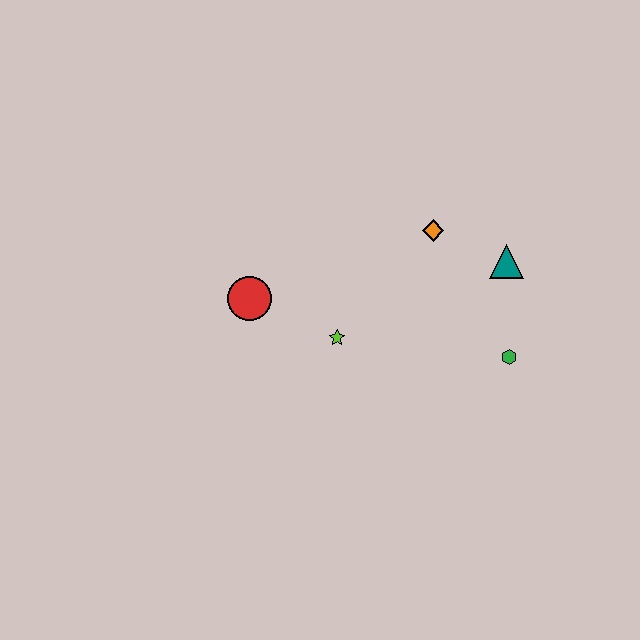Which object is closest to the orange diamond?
The teal triangle is closest to the orange diamond.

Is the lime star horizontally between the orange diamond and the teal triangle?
No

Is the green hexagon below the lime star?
Yes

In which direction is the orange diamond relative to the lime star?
The orange diamond is above the lime star.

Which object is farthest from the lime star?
The teal triangle is farthest from the lime star.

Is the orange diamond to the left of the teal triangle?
Yes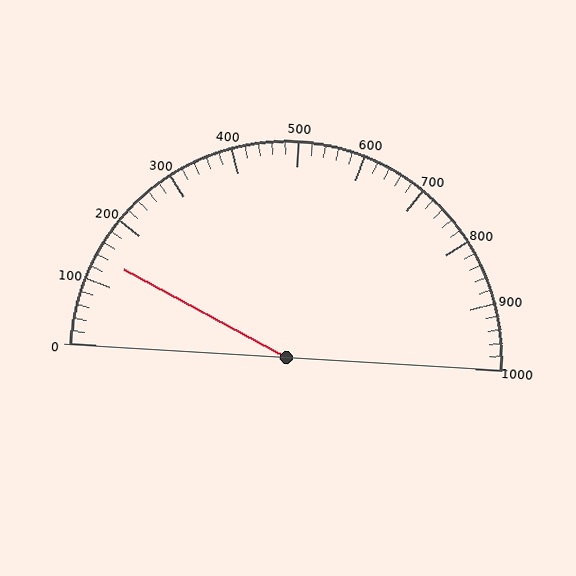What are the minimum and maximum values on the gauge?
The gauge ranges from 0 to 1000.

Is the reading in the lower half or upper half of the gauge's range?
The reading is in the lower half of the range (0 to 1000).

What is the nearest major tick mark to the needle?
The nearest major tick mark is 100.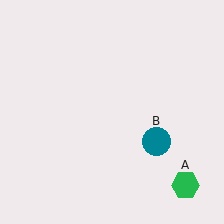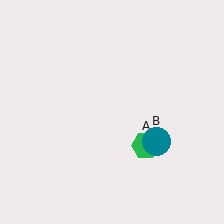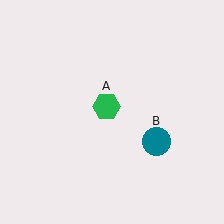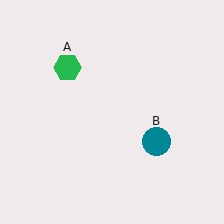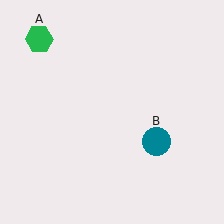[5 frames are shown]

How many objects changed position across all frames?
1 object changed position: green hexagon (object A).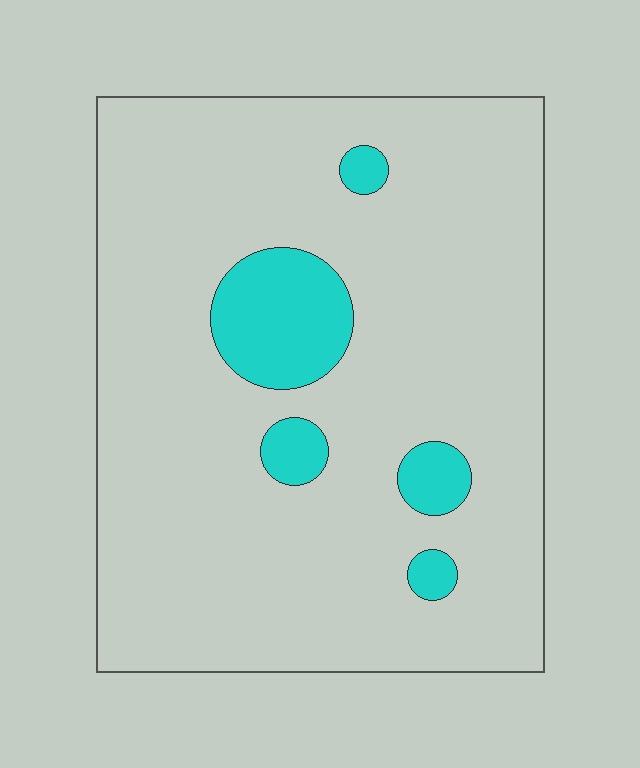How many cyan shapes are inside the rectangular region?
5.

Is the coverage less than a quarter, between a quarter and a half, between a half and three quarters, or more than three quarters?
Less than a quarter.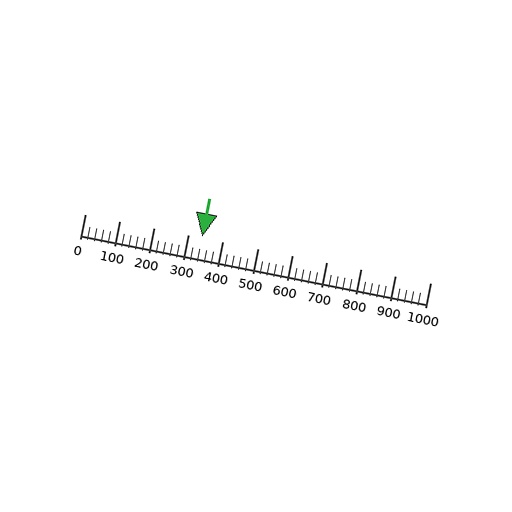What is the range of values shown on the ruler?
The ruler shows values from 0 to 1000.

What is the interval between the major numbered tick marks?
The major tick marks are spaced 100 units apart.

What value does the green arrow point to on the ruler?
The green arrow points to approximately 340.